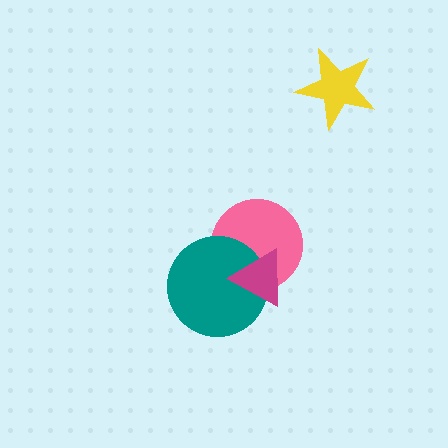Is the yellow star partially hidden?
No, no other shape covers it.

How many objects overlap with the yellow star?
0 objects overlap with the yellow star.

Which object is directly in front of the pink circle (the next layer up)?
The teal circle is directly in front of the pink circle.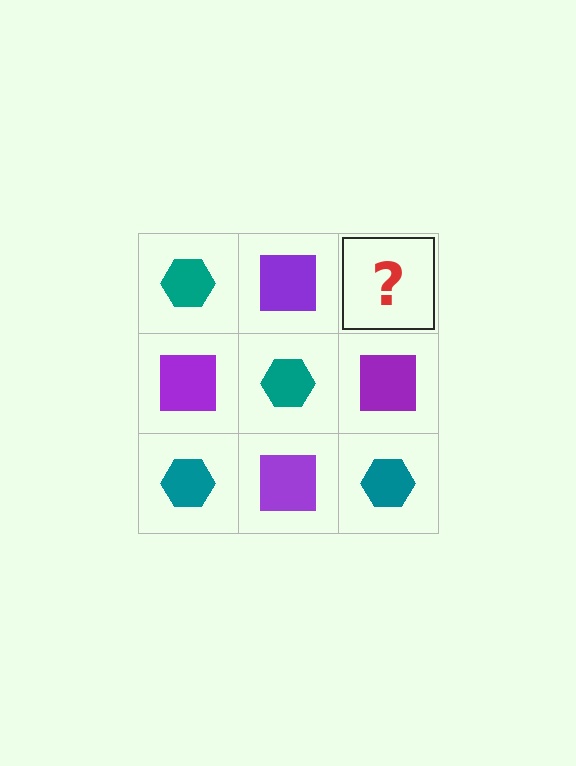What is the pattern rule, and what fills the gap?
The rule is that it alternates teal hexagon and purple square in a checkerboard pattern. The gap should be filled with a teal hexagon.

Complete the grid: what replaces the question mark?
The question mark should be replaced with a teal hexagon.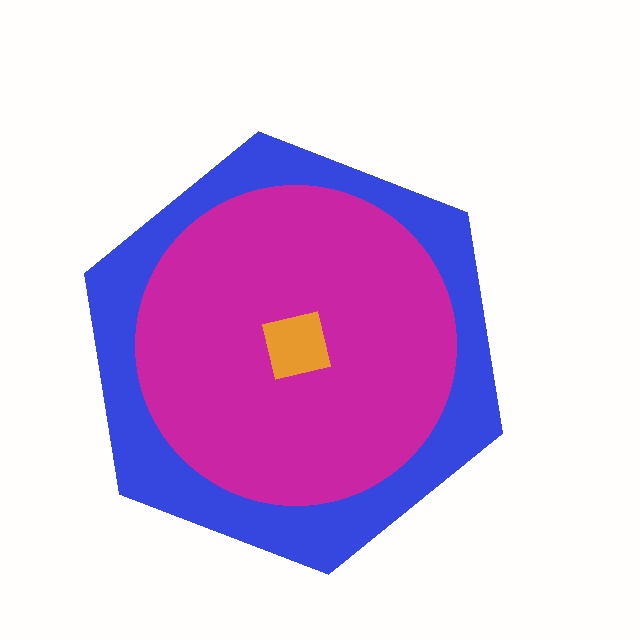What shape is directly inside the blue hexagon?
The magenta circle.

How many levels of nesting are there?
3.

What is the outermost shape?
The blue hexagon.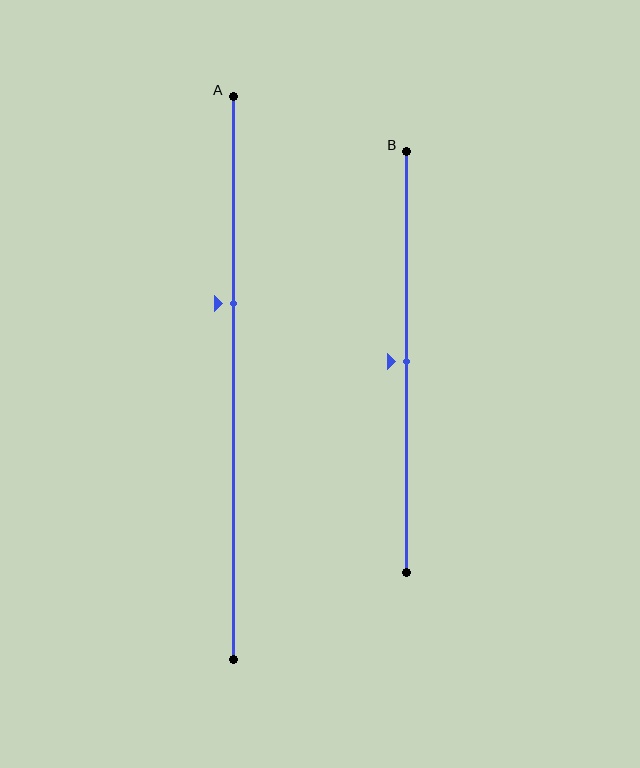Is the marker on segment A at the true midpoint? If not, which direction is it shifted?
No, the marker on segment A is shifted upward by about 13% of the segment length.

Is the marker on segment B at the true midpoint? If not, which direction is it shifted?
Yes, the marker on segment B is at the true midpoint.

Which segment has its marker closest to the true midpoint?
Segment B has its marker closest to the true midpoint.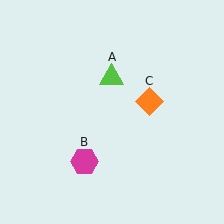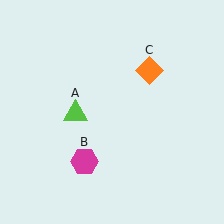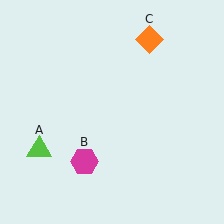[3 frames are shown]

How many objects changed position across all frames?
2 objects changed position: lime triangle (object A), orange diamond (object C).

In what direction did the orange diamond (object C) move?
The orange diamond (object C) moved up.